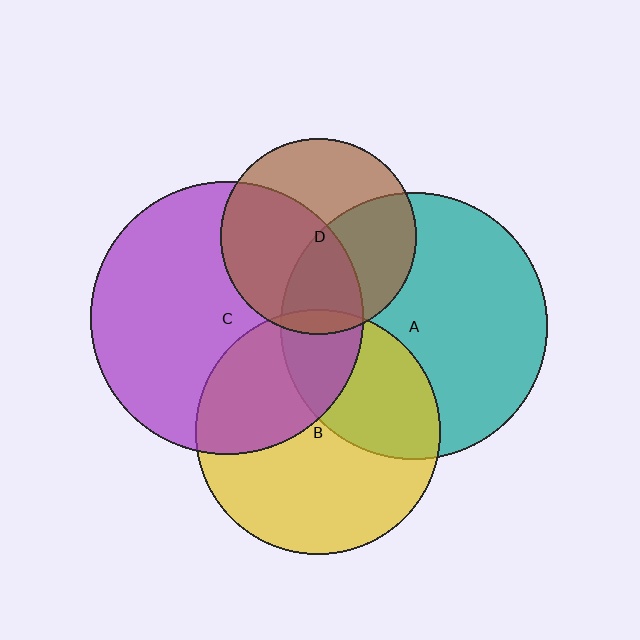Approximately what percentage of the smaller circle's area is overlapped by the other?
Approximately 35%.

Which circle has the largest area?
Circle C (purple).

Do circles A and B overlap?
Yes.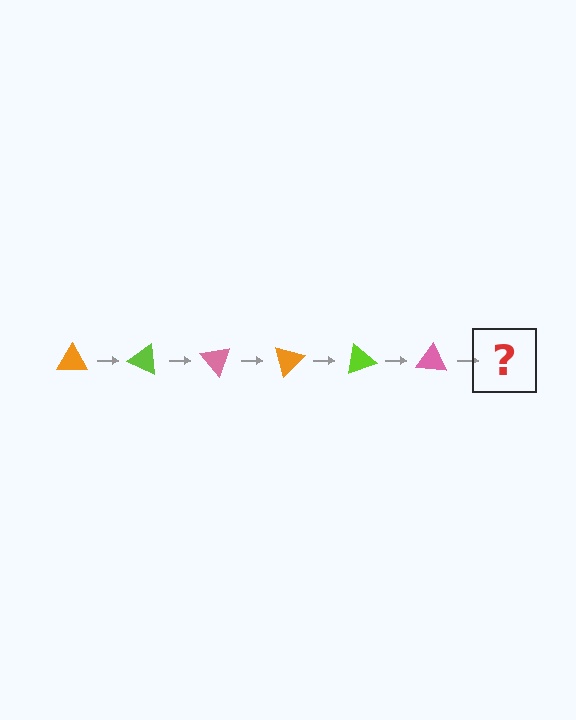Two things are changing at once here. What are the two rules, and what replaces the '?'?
The two rules are that it rotates 25 degrees each step and the color cycles through orange, lime, and pink. The '?' should be an orange triangle, rotated 150 degrees from the start.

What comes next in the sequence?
The next element should be an orange triangle, rotated 150 degrees from the start.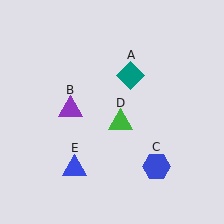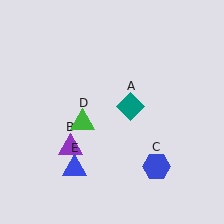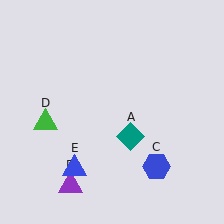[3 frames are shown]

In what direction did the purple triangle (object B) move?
The purple triangle (object B) moved down.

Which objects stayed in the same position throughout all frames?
Blue hexagon (object C) and blue triangle (object E) remained stationary.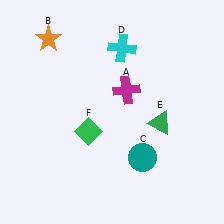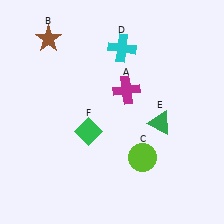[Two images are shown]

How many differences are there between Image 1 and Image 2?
There are 2 differences between the two images.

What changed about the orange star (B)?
In Image 1, B is orange. In Image 2, it changed to brown.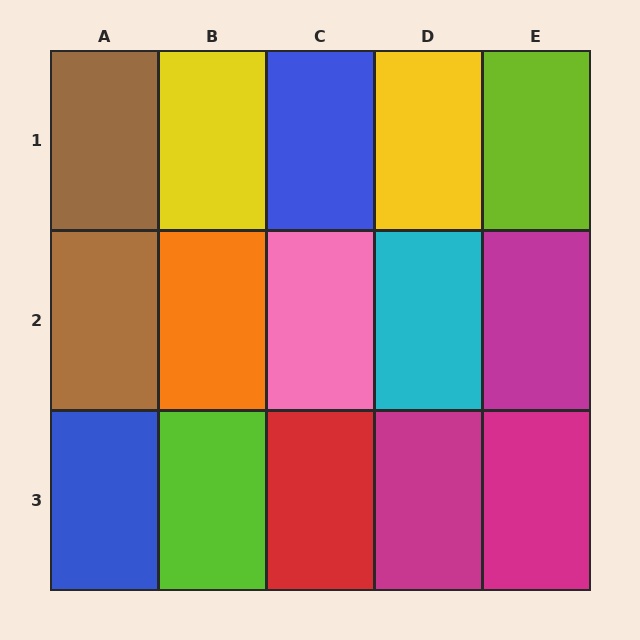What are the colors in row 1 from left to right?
Brown, yellow, blue, yellow, lime.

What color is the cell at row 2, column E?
Magenta.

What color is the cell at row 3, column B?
Lime.